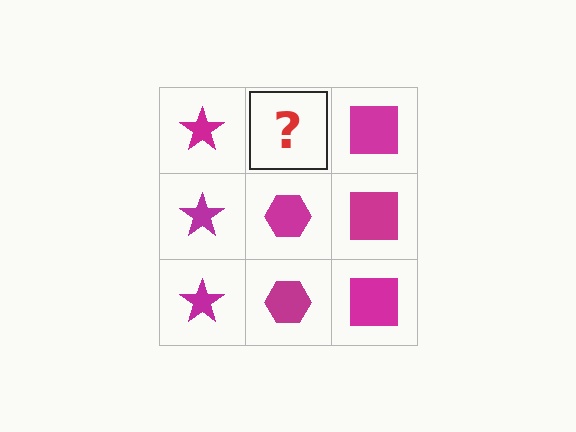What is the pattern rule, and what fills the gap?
The rule is that each column has a consistent shape. The gap should be filled with a magenta hexagon.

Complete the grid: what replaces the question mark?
The question mark should be replaced with a magenta hexagon.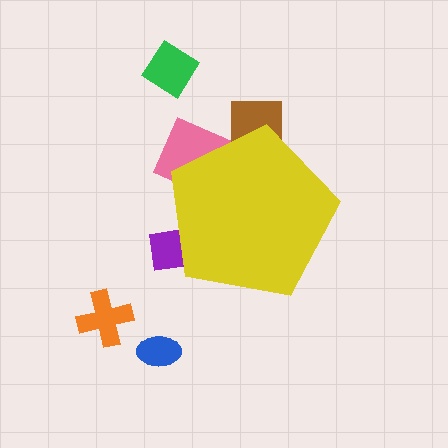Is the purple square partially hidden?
Yes, the purple square is partially hidden behind the yellow pentagon.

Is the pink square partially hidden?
Yes, the pink square is partially hidden behind the yellow pentagon.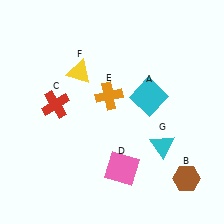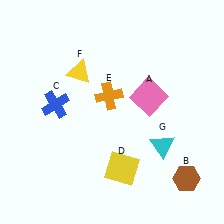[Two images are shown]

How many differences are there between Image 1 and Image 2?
There are 3 differences between the two images.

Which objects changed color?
A changed from cyan to pink. C changed from red to blue. D changed from pink to yellow.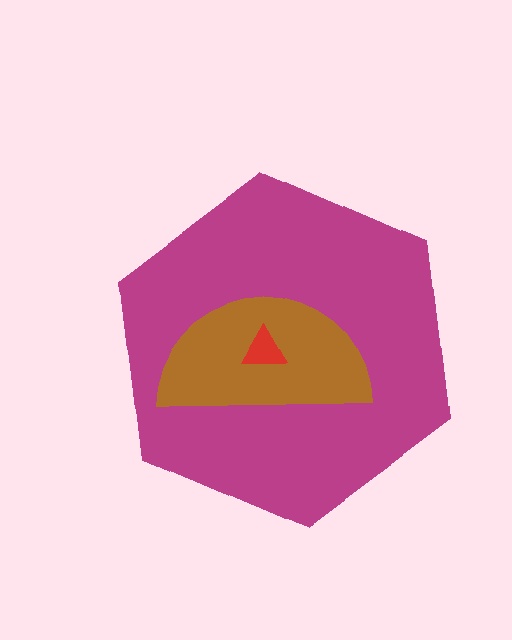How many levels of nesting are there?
3.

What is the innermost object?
The red triangle.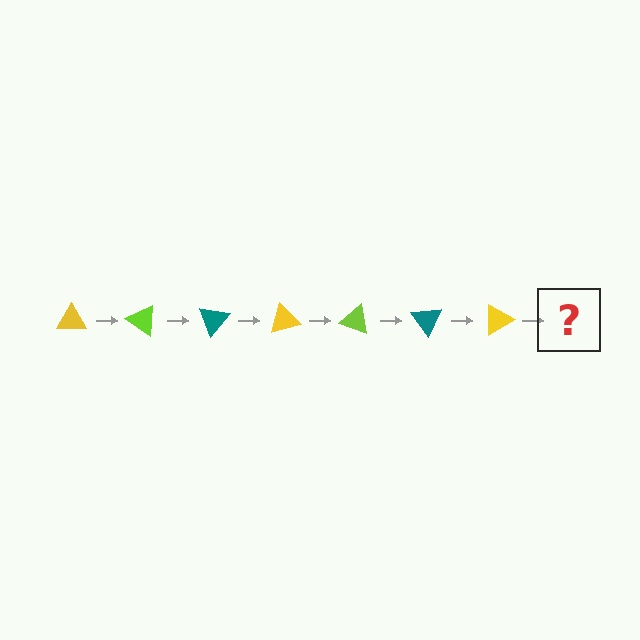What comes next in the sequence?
The next element should be a lime triangle, rotated 245 degrees from the start.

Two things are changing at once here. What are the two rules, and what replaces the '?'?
The two rules are that it rotates 35 degrees each step and the color cycles through yellow, lime, and teal. The '?' should be a lime triangle, rotated 245 degrees from the start.